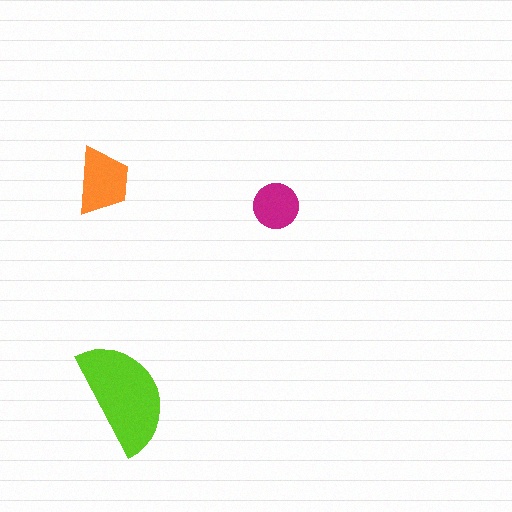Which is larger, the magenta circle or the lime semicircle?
The lime semicircle.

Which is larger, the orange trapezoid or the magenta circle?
The orange trapezoid.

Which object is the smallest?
The magenta circle.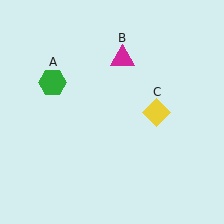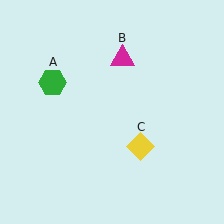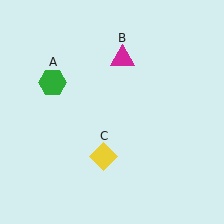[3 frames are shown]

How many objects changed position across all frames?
1 object changed position: yellow diamond (object C).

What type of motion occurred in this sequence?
The yellow diamond (object C) rotated clockwise around the center of the scene.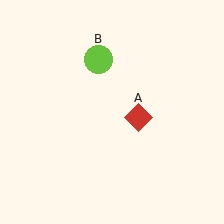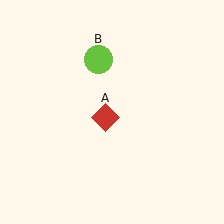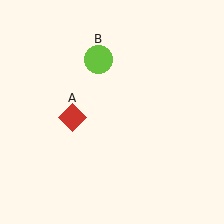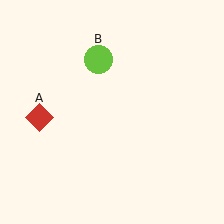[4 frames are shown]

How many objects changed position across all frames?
1 object changed position: red diamond (object A).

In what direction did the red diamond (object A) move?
The red diamond (object A) moved left.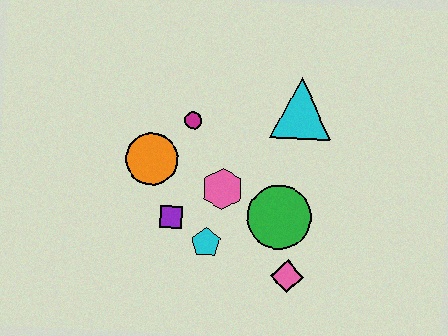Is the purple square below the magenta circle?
Yes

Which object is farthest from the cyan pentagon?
The cyan triangle is farthest from the cyan pentagon.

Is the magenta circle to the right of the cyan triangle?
No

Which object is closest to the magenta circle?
The orange circle is closest to the magenta circle.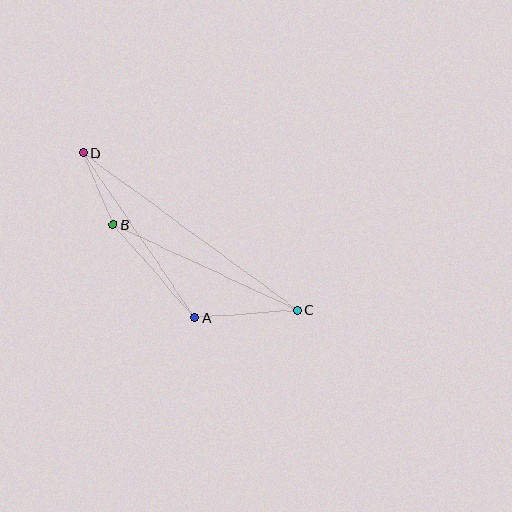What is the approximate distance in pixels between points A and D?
The distance between A and D is approximately 199 pixels.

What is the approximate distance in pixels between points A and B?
The distance between A and B is approximately 124 pixels.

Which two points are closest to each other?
Points B and D are closest to each other.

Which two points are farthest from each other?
Points C and D are farthest from each other.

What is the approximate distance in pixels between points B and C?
The distance between B and C is approximately 203 pixels.